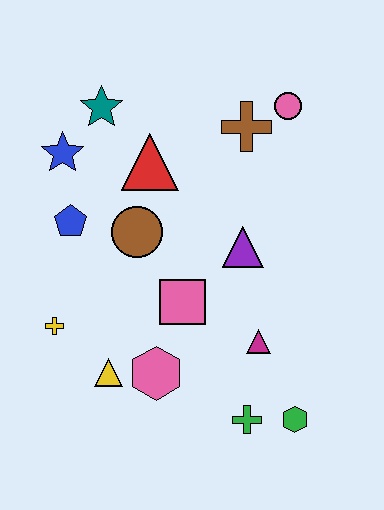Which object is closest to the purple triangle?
The pink square is closest to the purple triangle.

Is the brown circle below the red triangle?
Yes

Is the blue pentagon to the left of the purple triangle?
Yes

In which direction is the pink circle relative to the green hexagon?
The pink circle is above the green hexagon.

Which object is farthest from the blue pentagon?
The green hexagon is farthest from the blue pentagon.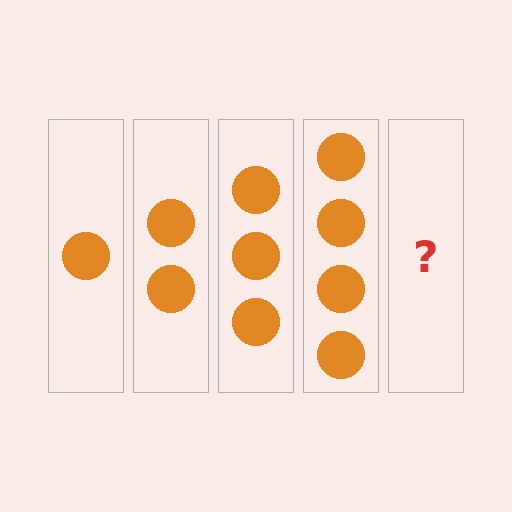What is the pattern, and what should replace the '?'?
The pattern is that each step adds one more circle. The '?' should be 5 circles.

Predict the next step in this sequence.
The next step is 5 circles.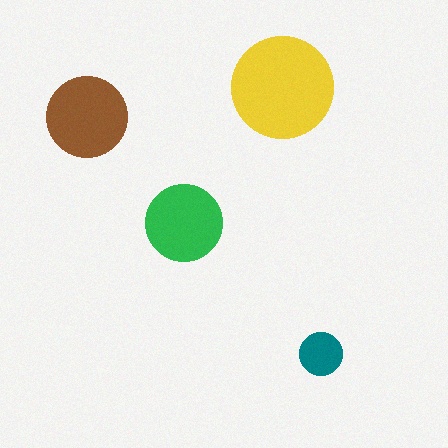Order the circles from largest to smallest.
the yellow one, the brown one, the green one, the teal one.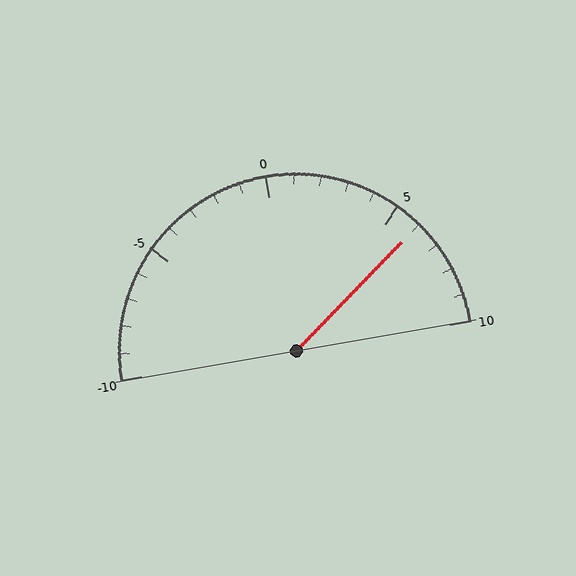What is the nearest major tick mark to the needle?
The nearest major tick mark is 5.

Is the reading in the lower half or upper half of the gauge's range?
The reading is in the upper half of the range (-10 to 10).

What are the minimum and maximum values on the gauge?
The gauge ranges from -10 to 10.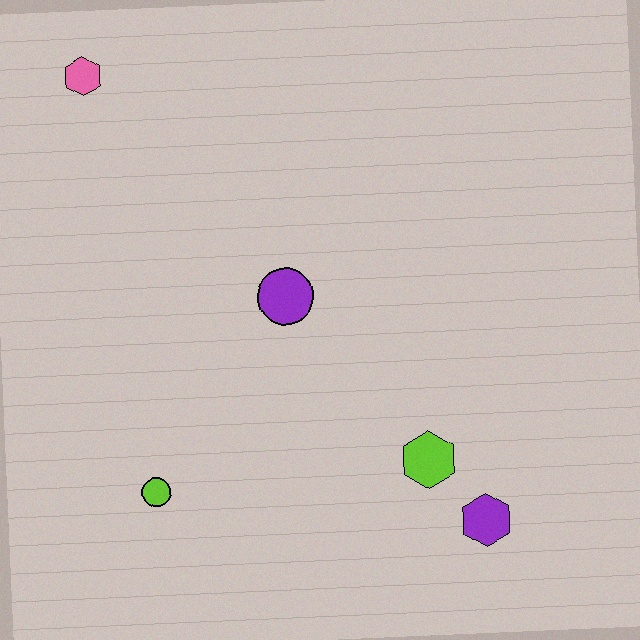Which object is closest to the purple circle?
The lime hexagon is closest to the purple circle.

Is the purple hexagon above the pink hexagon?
No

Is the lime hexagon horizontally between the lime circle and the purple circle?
No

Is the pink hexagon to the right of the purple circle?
No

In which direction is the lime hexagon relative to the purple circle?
The lime hexagon is below the purple circle.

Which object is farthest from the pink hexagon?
The purple hexagon is farthest from the pink hexagon.